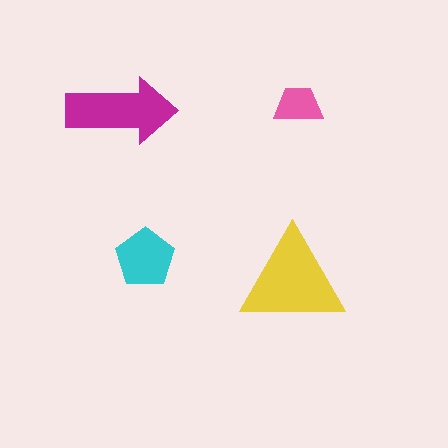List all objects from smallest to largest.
The pink trapezoid, the cyan pentagon, the magenta arrow, the yellow triangle.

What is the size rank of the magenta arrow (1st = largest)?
2nd.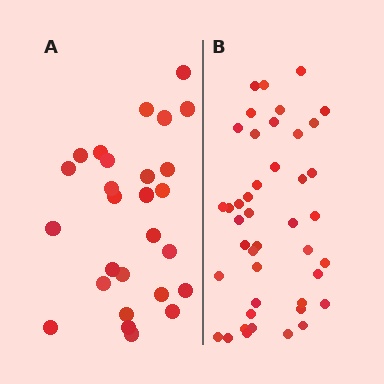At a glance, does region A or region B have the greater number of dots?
Region B (the right region) has more dots.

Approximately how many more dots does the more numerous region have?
Region B has approximately 15 more dots than region A.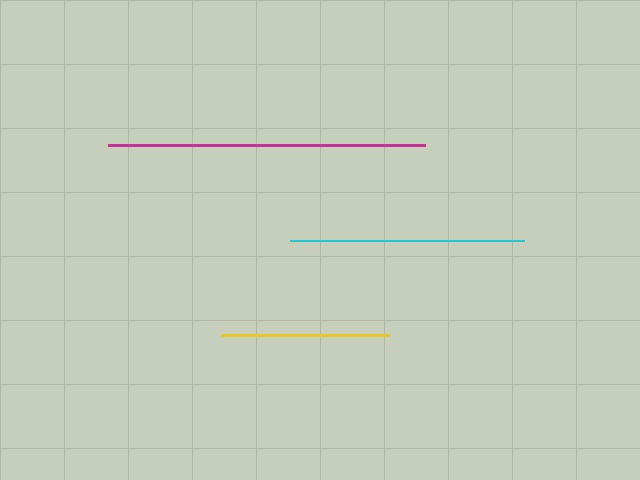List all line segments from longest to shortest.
From longest to shortest: magenta, cyan, yellow.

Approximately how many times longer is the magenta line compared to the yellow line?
The magenta line is approximately 1.9 times the length of the yellow line.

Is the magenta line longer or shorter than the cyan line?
The magenta line is longer than the cyan line.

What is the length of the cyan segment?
The cyan segment is approximately 234 pixels long.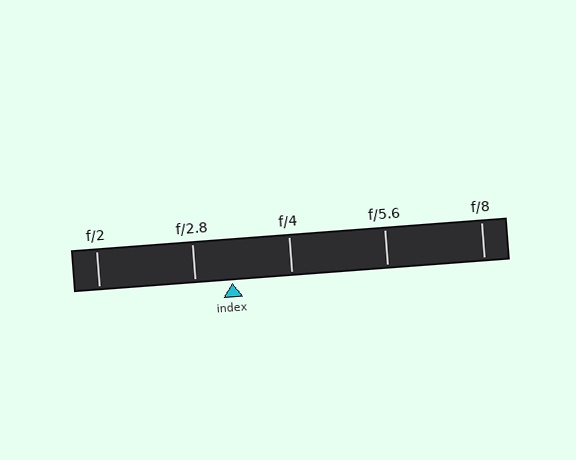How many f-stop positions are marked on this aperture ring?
There are 5 f-stop positions marked.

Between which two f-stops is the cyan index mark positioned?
The index mark is between f/2.8 and f/4.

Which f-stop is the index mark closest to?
The index mark is closest to f/2.8.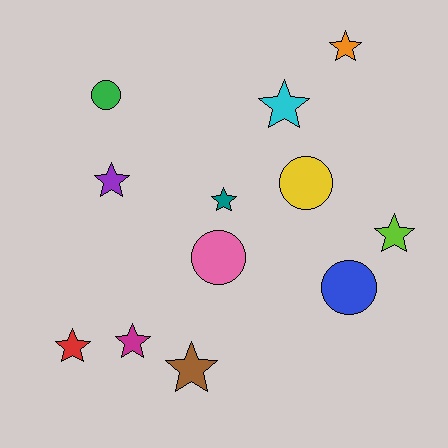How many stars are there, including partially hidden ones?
There are 8 stars.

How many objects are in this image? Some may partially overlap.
There are 12 objects.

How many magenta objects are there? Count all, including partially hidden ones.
There is 1 magenta object.